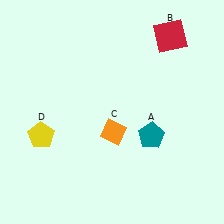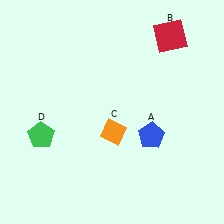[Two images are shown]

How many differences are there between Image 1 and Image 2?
There are 2 differences between the two images.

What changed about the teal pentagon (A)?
In Image 1, A is teal. In Image 2, it changed to blue.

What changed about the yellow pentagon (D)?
In Image 1, D is yellow. In Image 2, it changed to green.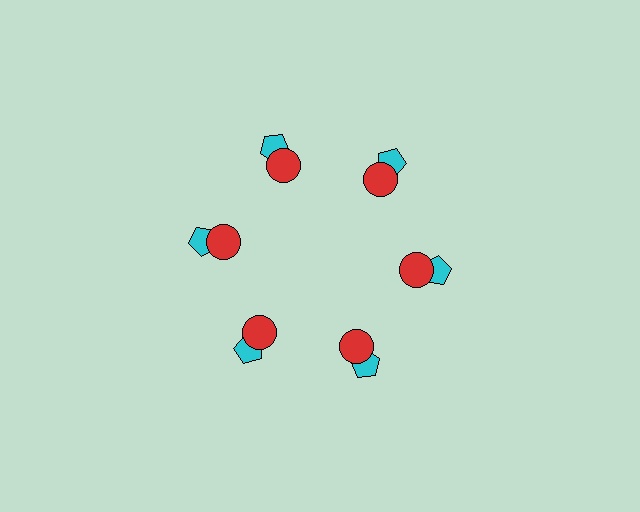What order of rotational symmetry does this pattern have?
This pattern has 6-fold rotational symmetry.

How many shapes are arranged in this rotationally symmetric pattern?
There are 12 shapes, arranged in 6 groups of 2.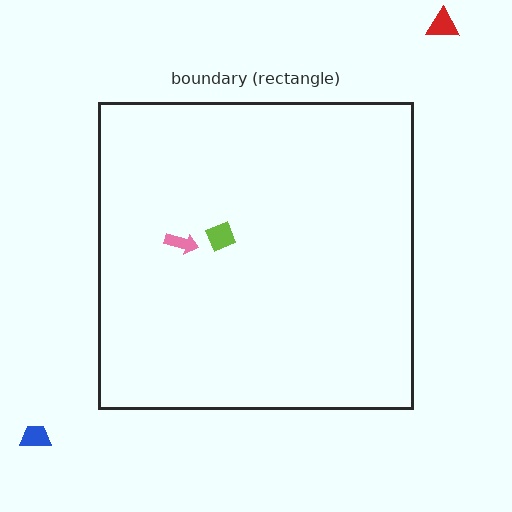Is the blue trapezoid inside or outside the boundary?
Outside.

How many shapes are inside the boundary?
2 inside, 2 outside.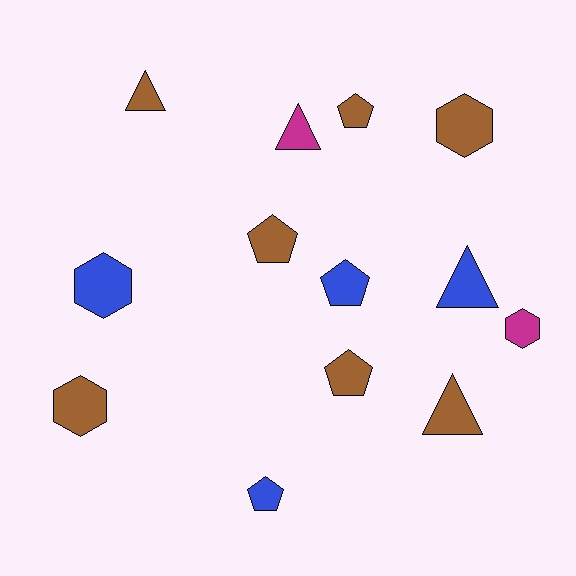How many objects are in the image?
There are 13 objects.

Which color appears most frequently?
Brown, with 7 objects.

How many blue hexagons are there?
There is 1 blue hexagon.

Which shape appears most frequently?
Pentagon, with 5 objects.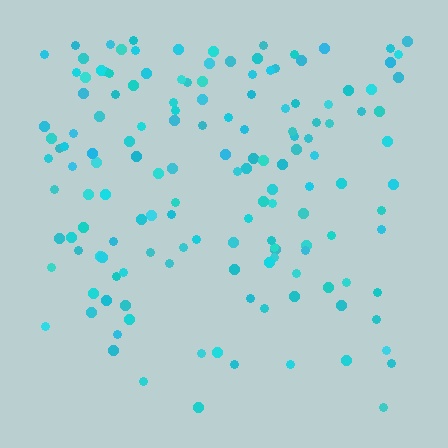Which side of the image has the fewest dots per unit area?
The bottom.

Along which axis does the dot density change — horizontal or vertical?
Vertical.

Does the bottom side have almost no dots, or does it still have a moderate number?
Still a moderate number, just noticeably fewer than the top.